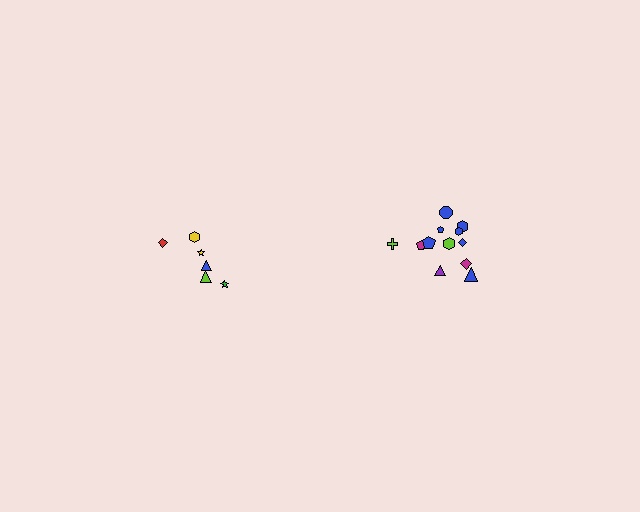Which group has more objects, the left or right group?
The right group.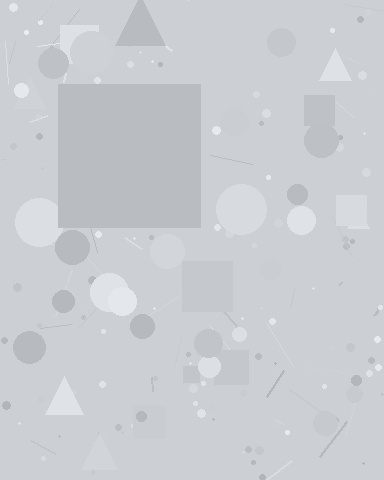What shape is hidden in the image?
A square is hidden in the image.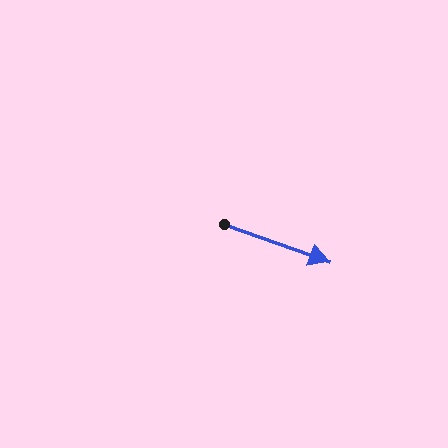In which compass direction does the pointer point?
East.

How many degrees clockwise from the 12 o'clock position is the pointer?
Approximately 110 degrees.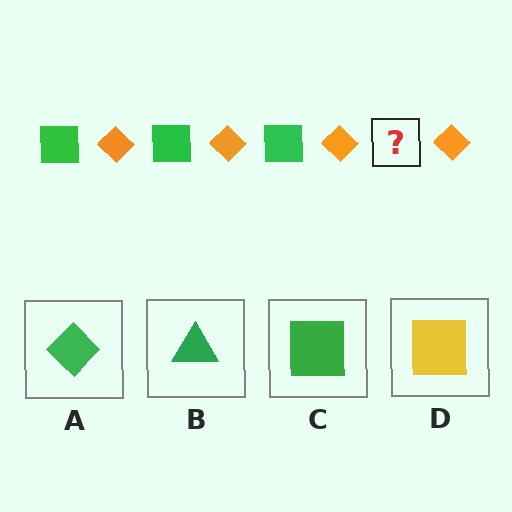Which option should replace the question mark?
Option C.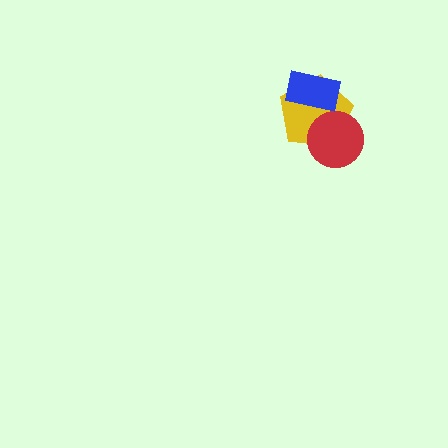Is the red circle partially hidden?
No, no other shape covers it.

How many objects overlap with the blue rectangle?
1 object overlaps with the blue rectangle.